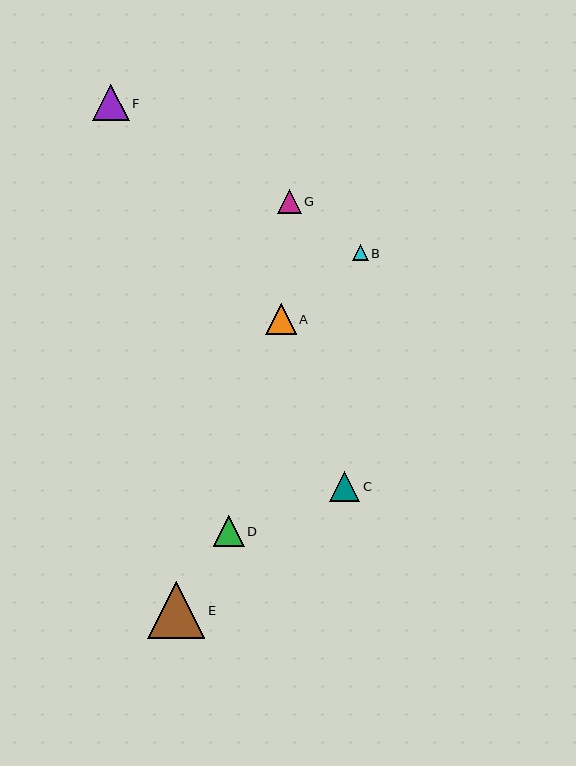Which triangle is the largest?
Triangle E is the largest with a size of approximately 57 pixels.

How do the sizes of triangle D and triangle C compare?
Triangle D and triangle C are approximately the same size.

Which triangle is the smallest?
Triangle B is the smallest with a size of approximately 16 pixels.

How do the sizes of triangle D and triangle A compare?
Triangle D and triangle A are approximately the same size.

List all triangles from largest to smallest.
From largest to smallest: E, F, D, A, C, G, B.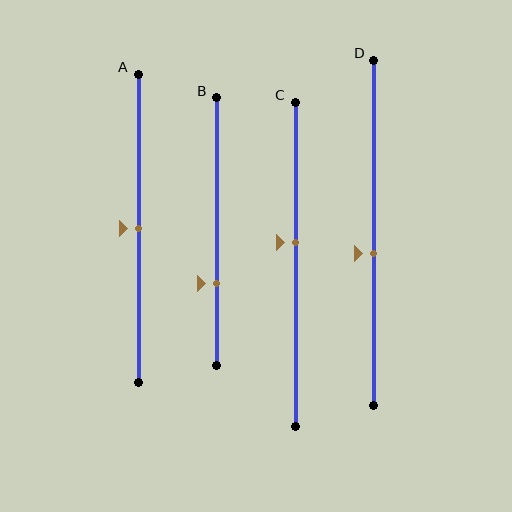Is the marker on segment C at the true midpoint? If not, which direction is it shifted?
No, the marker on segment C is shifted upward by about 7% of the segment length.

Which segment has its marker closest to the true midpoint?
Segment A has its marker closest to the true midpoint.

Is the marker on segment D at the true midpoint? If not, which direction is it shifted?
No, the marker on segment D is shifted downward by about 6% of the segment length.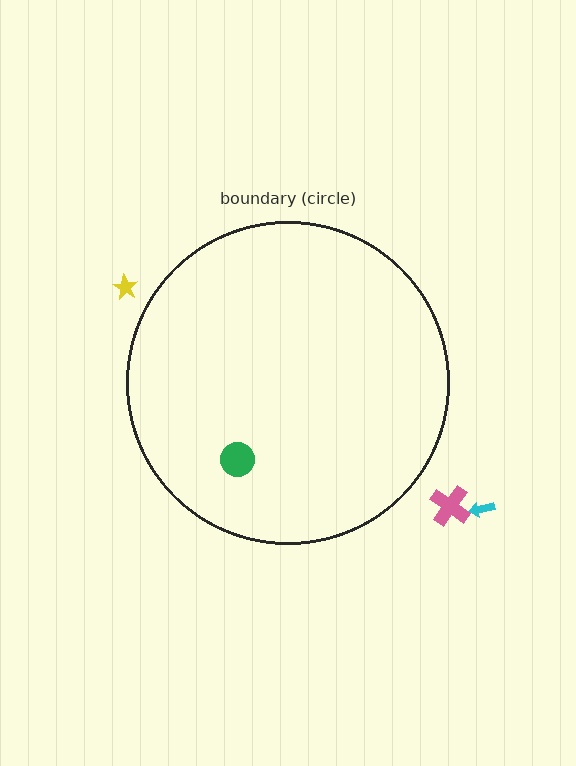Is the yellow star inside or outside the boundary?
Outside.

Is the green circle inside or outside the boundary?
Inside.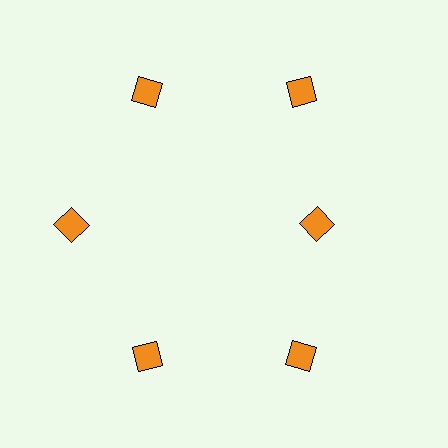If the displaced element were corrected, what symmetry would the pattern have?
It would have 6-fold rotational symmetry — the pattern would map onto itself every 60 degrees.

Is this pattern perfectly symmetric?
No. The 6 orange diamonds are arranged in a ring, but one element near the 3 o'clock position is pulled inward toward the center, breaking the 6-fold rotational symmetry.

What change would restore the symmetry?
The symmetry would be restored by moving it outward, back onto the ring so that all 6 diamonds sit at equal angles and equal distance from the center.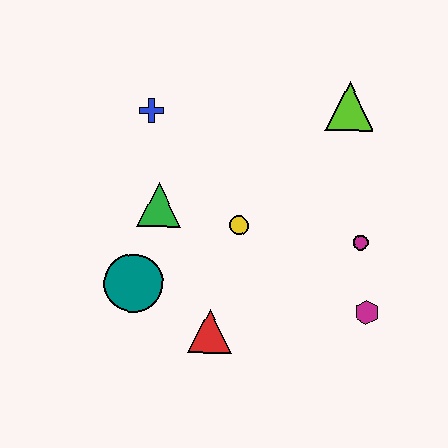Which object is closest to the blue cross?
The green triangle is closest to the blue cross.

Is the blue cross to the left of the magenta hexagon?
Yes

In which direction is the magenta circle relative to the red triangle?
The magenta circle is to the right of the red triangle.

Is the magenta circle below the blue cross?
Yes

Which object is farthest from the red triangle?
The lime triangle is farthest from the red triangle.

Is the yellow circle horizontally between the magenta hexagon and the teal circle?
Yes